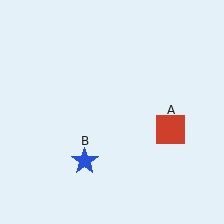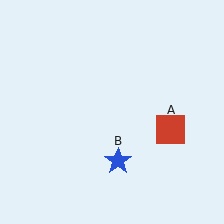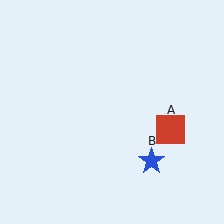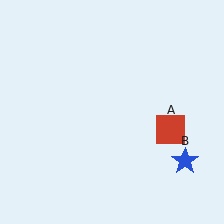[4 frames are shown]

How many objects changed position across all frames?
1 object changed position: blue star (object B).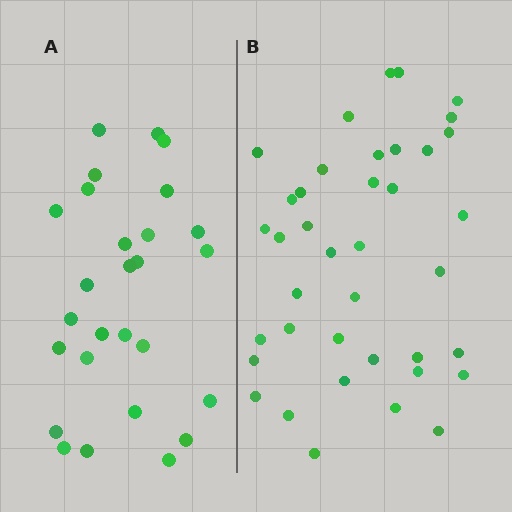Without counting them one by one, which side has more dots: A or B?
Region B (the right region) has more dots.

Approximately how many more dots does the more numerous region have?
Region B has roughly 12 or so more dots than region A.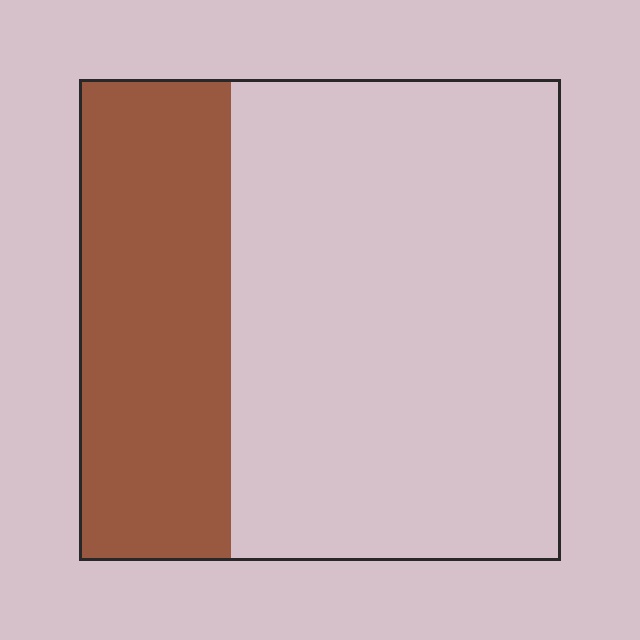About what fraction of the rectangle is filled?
About one third (1/3).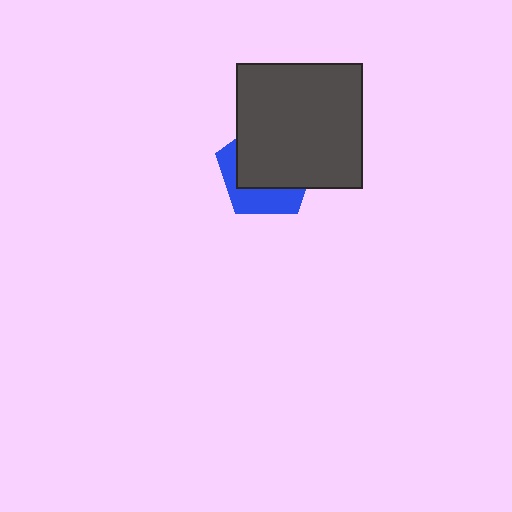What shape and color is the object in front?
The object in front is a dark gray square.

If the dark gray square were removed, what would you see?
You would see the complete blue pentagon.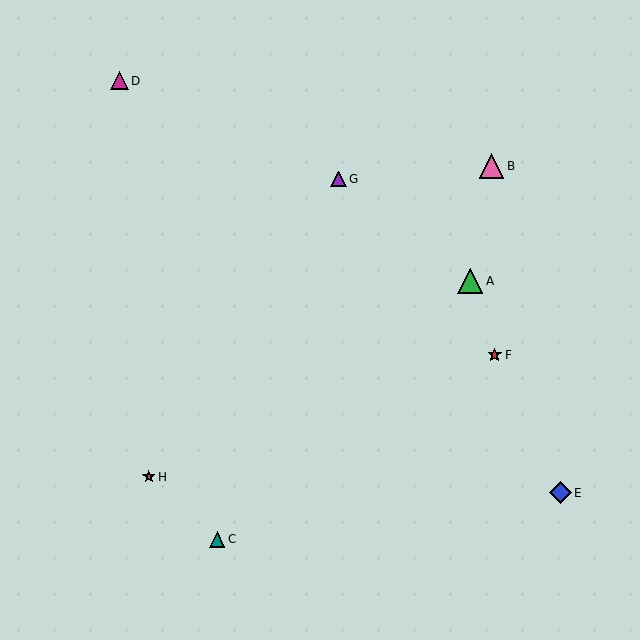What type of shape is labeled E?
Shape E is a blue diamond.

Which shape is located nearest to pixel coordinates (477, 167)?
The pink triangle (labeled B) at (491, 166) is nearest to that location.